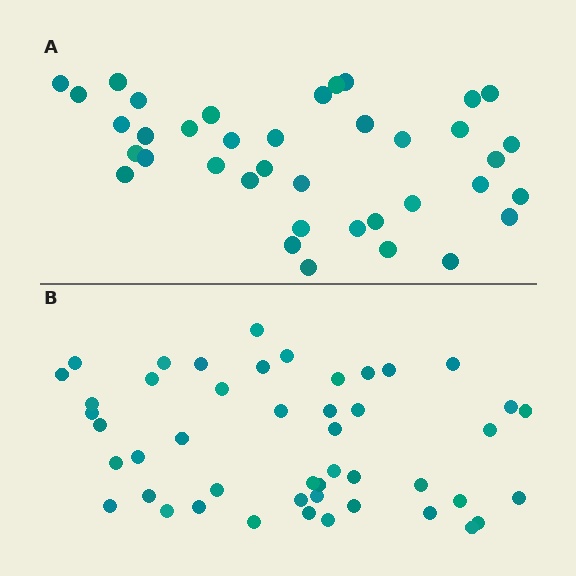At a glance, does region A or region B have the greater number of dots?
Region B (the bottom region) has more dots.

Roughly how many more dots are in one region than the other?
Region B has roughly 8 or so more dots than region A.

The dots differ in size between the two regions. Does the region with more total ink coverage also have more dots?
No. Region A has more total ink coverage because its dots are larger, but region B actually contains more individual dots. Total area can be misleading — the number of items is what matters here.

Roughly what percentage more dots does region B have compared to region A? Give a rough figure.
About 25% more.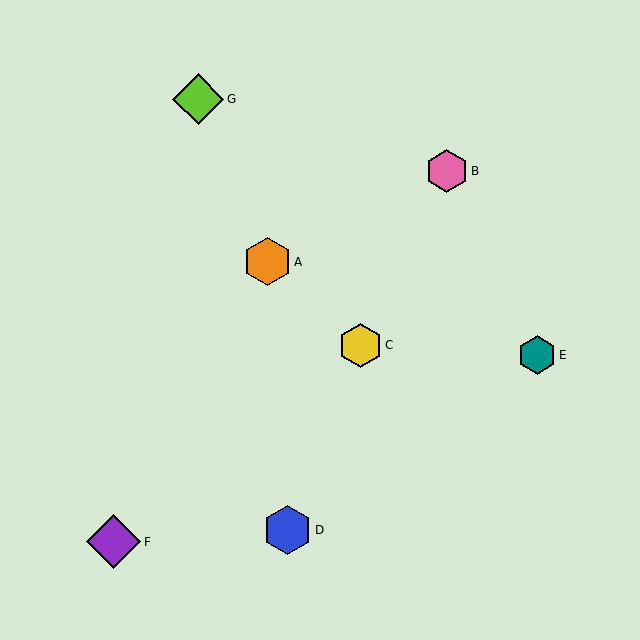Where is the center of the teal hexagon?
The center of the teal hexagon is at (537, 355).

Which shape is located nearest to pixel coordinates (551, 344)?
The teal hexagon (labeled E) at (537, 355) is nearest to that location.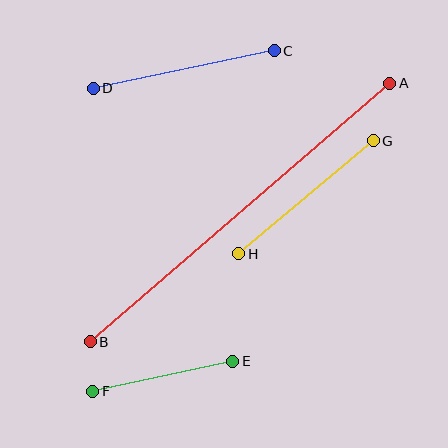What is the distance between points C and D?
The distance is approximately 185 pixels.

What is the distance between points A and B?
The distance is approximately 396 pixels.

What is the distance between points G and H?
The distance is approximately 176 pixels.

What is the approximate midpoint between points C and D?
The midpoint is at approximately (184, 69) pixels.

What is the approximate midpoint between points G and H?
The midpoint is at approximately (306, 197) pixels.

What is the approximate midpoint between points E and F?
The midpoint is at approximately (163, 376) pixels.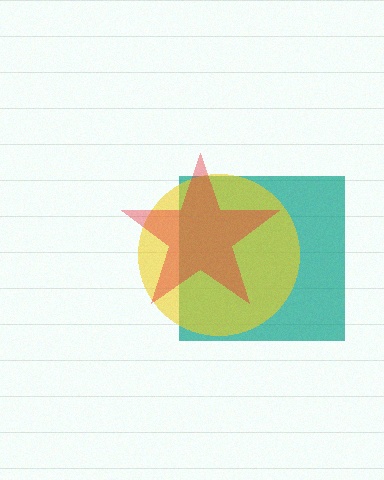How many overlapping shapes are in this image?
There are 3 overlapping shapes in the image.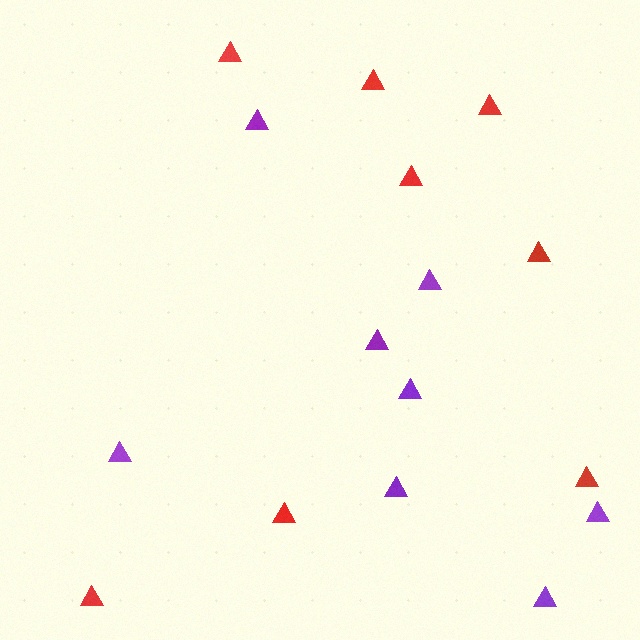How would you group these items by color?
There are 2 groups: one group of red triangles (8) and one group of purple triangles (8).